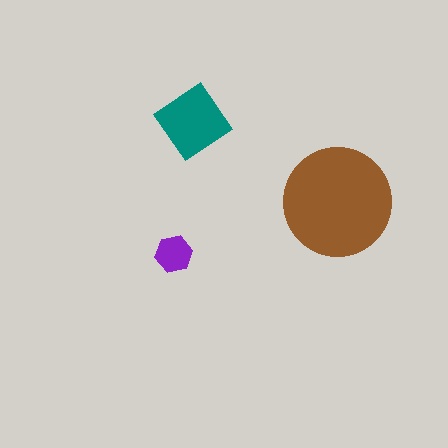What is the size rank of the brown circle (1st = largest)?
1st.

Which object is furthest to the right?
The brown circle is rightmost.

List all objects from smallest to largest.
The purple hexagon, the teal diamond, the brown circle.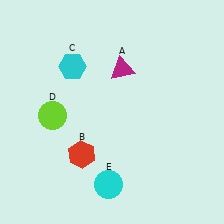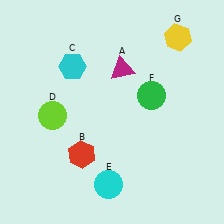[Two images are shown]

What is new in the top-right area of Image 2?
A green circle (F) was added in the top-right area of Image 2.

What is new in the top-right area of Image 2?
A yellow hexagon (G) was added in the top-right area of Image 2.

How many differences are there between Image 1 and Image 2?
There are 2 differences between the two images.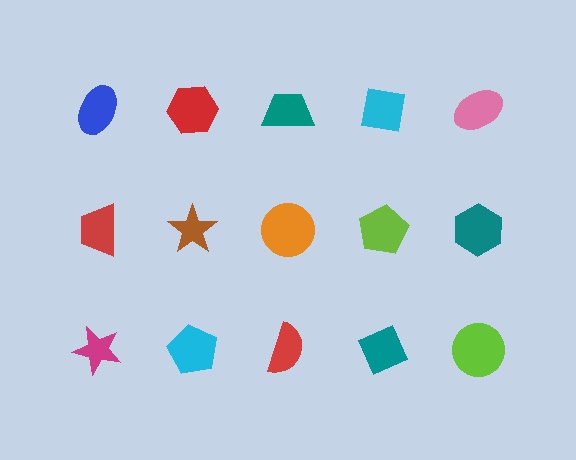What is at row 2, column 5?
A teal hexagon.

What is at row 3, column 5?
A lime circle.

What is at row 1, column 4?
A cyan square.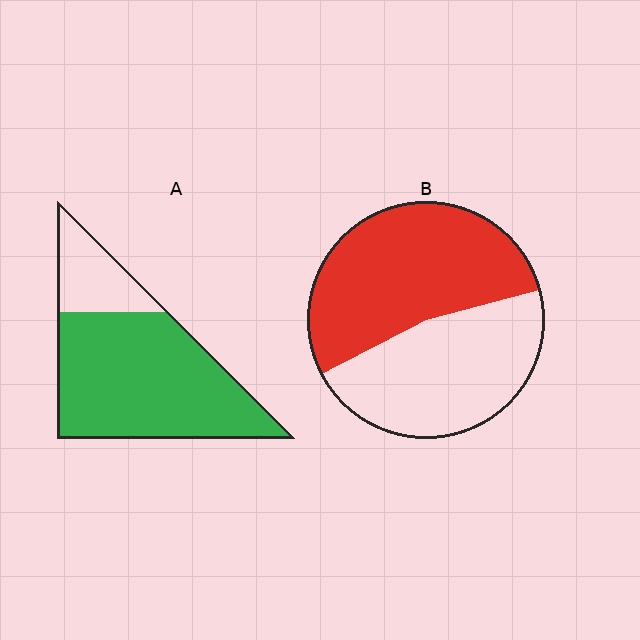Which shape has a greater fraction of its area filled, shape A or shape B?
Shape A.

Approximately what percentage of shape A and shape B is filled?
A is approximately 80% and B is approximately 55%.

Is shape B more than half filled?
Roughly half.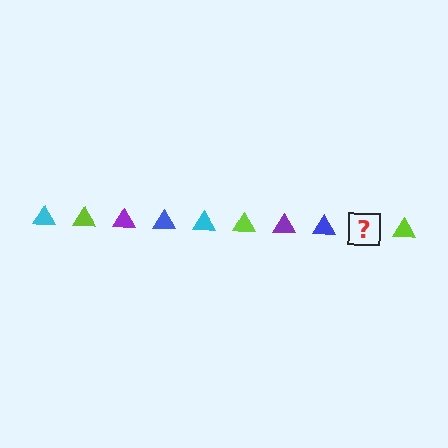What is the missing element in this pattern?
The missing element is a cyan triangle.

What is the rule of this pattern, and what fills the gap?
The rule is that the pattern cycles through cyan, lime, purple, blue triangles. The gap should be filled with a cyan triangle.